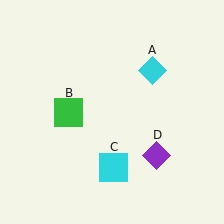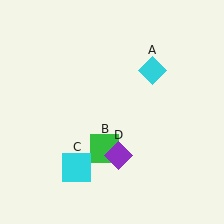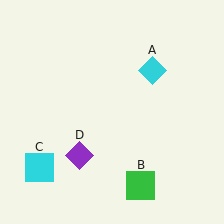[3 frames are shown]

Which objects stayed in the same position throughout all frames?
Cyan diamond (object A) remained stationary.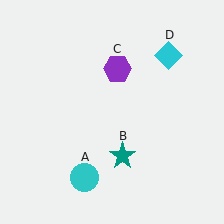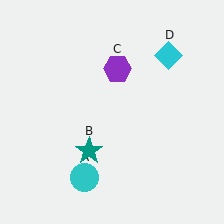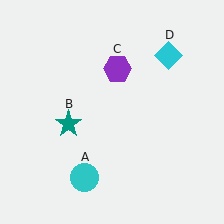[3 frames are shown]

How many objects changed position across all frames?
1 object changed position: teal star (object B).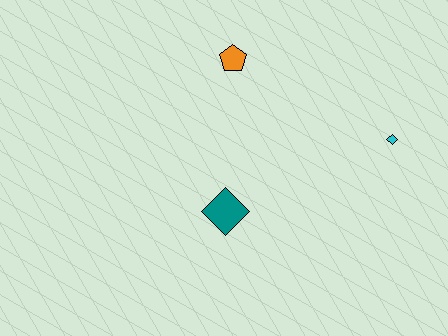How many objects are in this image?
There are 3 objects.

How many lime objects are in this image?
There are no lime objects.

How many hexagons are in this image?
There are no hexagons.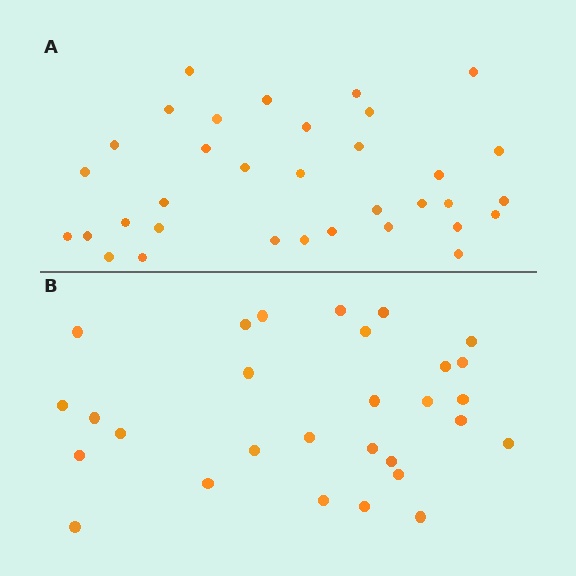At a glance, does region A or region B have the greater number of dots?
Region A (the top region) has more dots.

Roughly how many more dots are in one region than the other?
Region A has about 5 more dots than region B.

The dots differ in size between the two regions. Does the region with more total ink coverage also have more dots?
No. Region B has more total ink coverage because its dots are larger, but region A actually contains more individual dots. Total area can be misleading — the number of items is what matters here.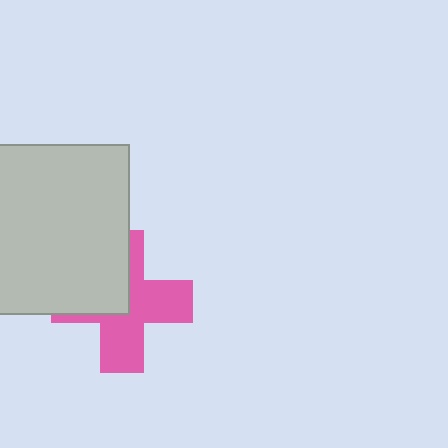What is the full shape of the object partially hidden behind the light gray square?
The partially hidden object is a pink cross.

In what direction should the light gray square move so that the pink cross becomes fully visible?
The light gray square should move toward the upper-left. That is the shortest direction to clear the overlap and leave the pink cross fully visible.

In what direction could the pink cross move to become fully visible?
The pink cross could move toward the lower-right. That would shift it out from behind the light gray square entirely.